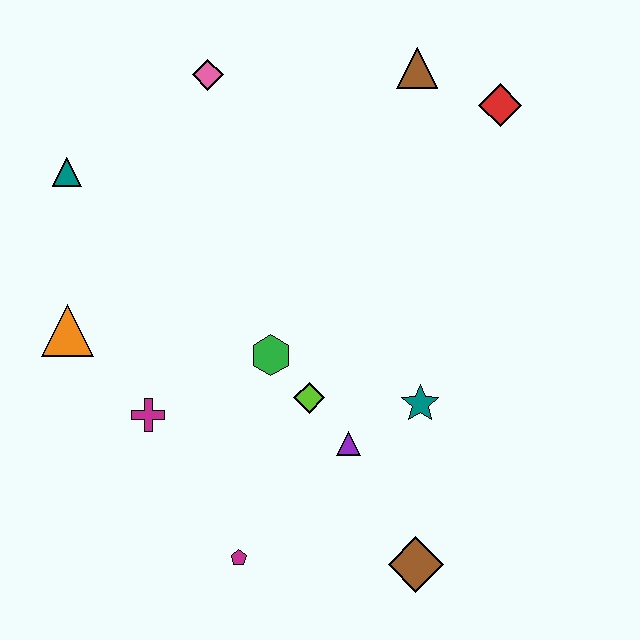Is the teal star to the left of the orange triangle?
No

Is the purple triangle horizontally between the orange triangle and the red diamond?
Yes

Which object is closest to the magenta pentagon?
The purple triangle is closest to the magenta pentagon.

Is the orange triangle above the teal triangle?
No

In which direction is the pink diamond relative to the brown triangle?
The pink diamond is to the left of the brown triangle.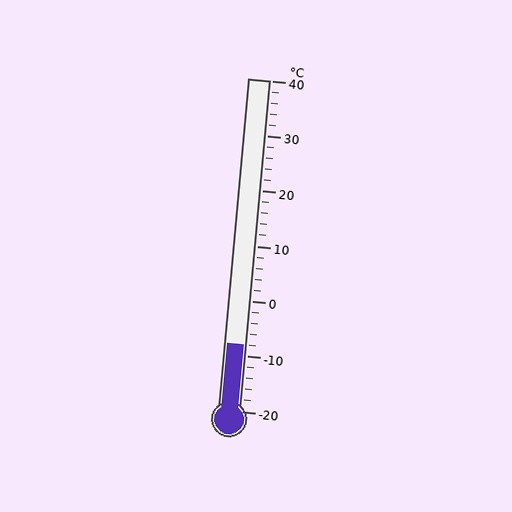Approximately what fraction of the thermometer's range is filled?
The thermometer is filled to approximately 20% of its range.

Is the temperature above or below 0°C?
The temperature is below 0°C.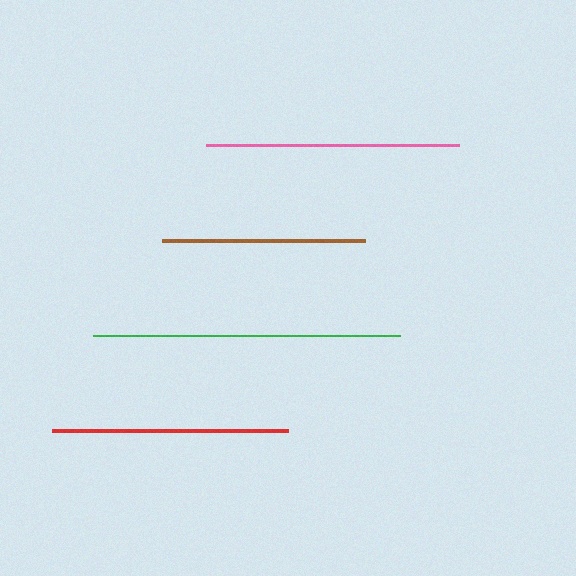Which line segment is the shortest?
The brown line is the shortest at approximately 203 pixels.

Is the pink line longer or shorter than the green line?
The green line is longer than the pink line.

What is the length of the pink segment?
The pink segment is approximately 252 pixels long.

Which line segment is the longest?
The green line is the longest at approximately 307 pixels.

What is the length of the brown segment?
The brown segment is approximately 203 pixels long.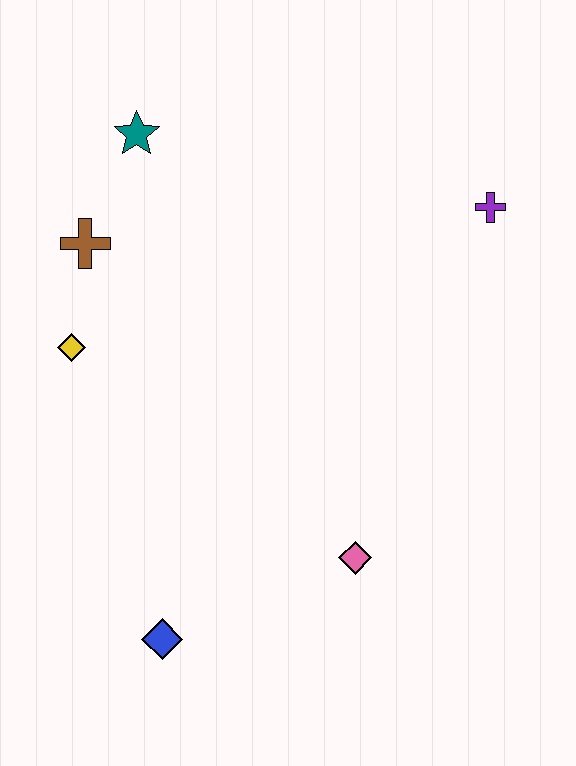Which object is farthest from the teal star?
The blue diamond is farthest from the teal star.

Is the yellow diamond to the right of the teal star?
No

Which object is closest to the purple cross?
The teal star is closest to the purple cross.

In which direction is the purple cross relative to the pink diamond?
The purple cross is above the pink diamond.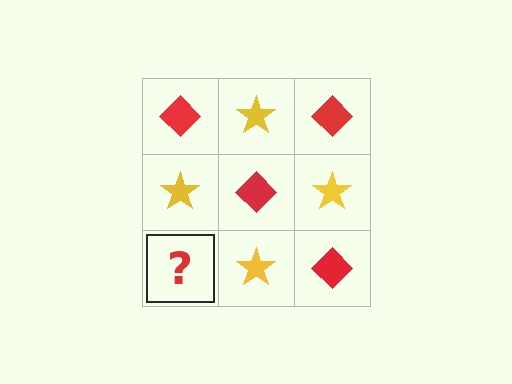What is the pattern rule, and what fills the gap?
The rule is that it alternates red diamond and yellow star in a checkerboard pattern. The gap should be filled with a red diamond.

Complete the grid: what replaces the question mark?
The question mark should be replaced with a red diamond.